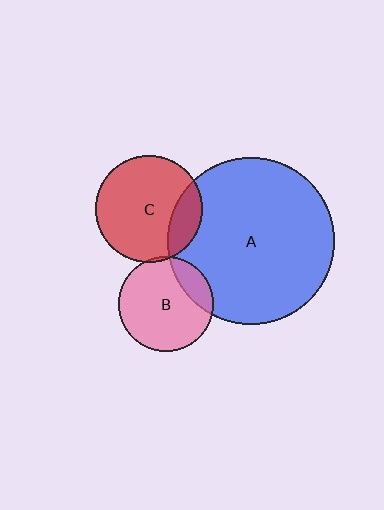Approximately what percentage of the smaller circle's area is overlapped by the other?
Approximately 15%.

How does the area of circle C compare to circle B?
Approximately 1.3 times.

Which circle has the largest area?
Circle A (blue).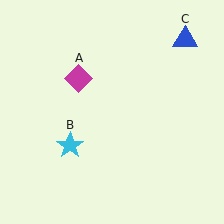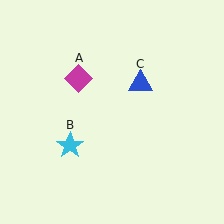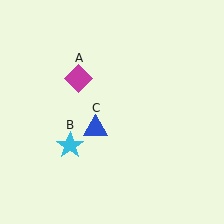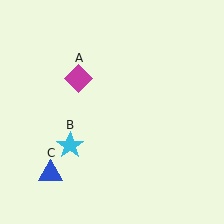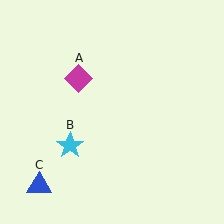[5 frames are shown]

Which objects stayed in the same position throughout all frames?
Magenta diamond (object A) and cyan star (object B) remained stationary.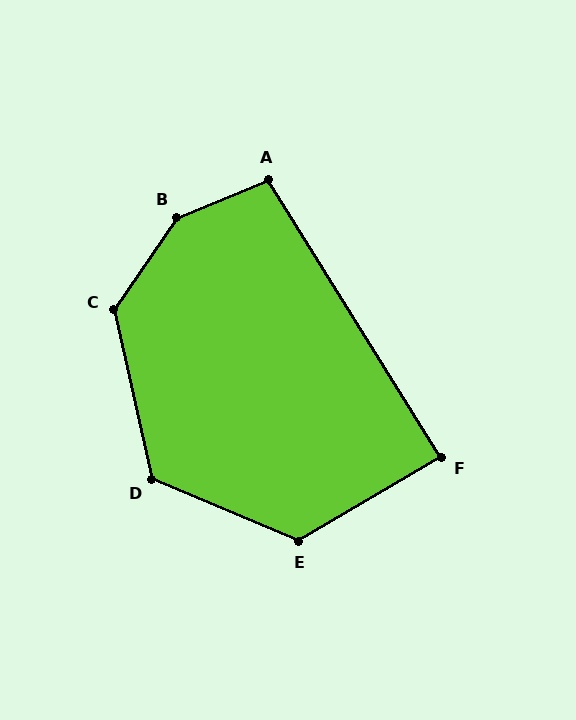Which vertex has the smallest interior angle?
F, at approximately 89 degrees.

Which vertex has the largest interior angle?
B, at approximately 146 degrees.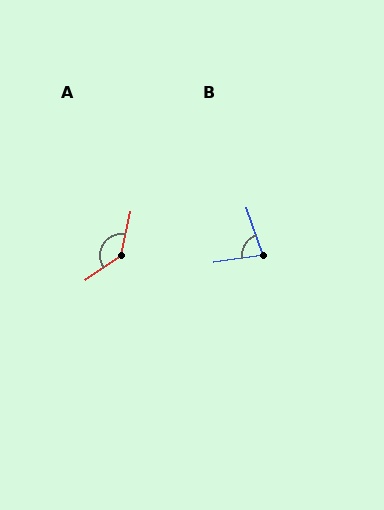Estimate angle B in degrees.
Approximately 80 degrees.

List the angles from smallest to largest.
B (80°), A (138°).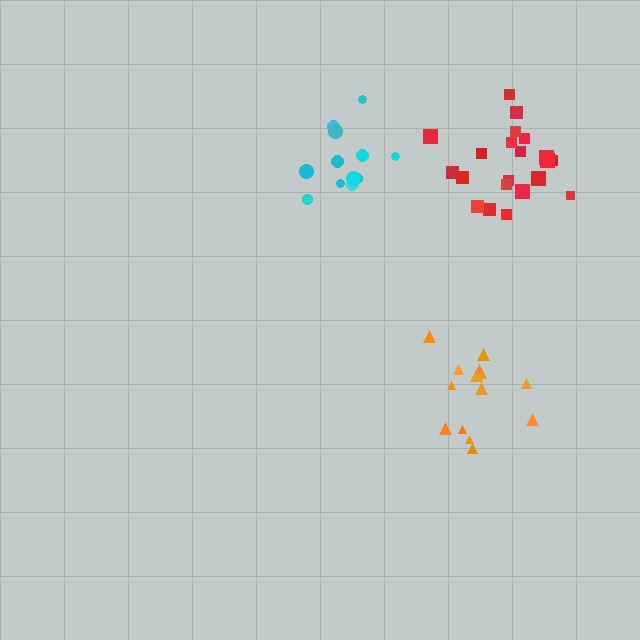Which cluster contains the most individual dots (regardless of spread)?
Red (21).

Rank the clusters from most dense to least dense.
orange, red, cyan.